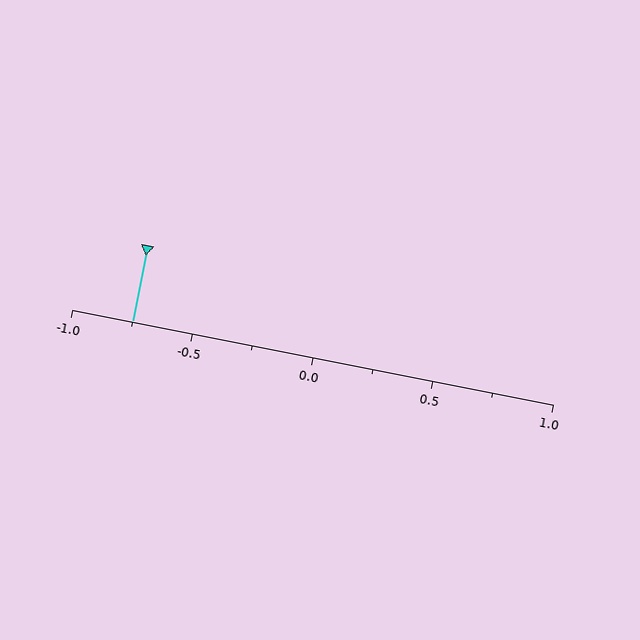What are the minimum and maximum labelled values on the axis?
The axis runs from -1.0 to 1.0.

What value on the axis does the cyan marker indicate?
The marker indicates approximately -0.75.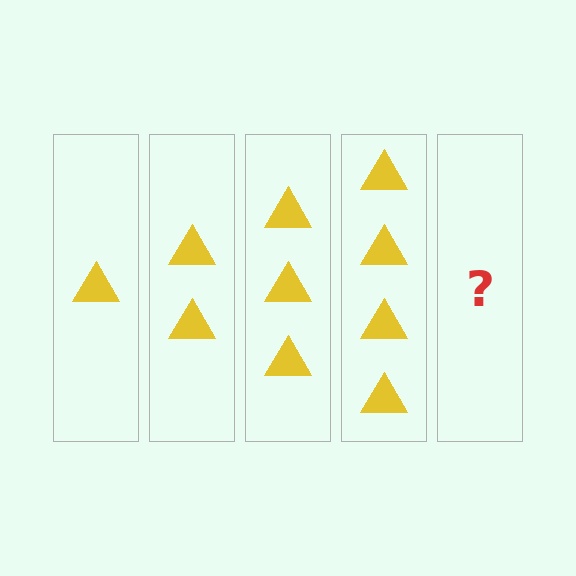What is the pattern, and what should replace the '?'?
The pattern is that each step adds one more triangle. The '?' should be 5 triangles.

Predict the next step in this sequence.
The next step is 5 triangles.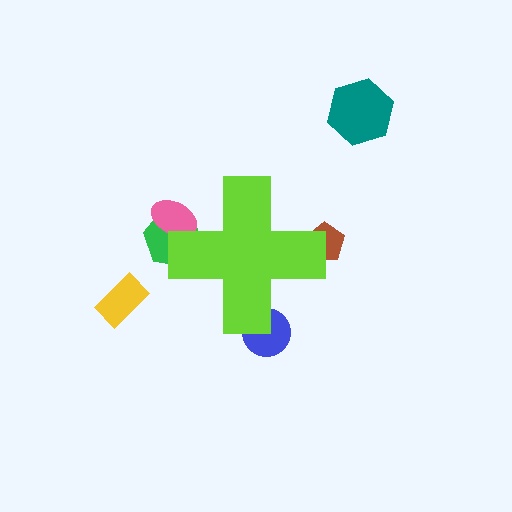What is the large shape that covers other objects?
A lime cross.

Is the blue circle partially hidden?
Yes, the blue circle is partially hidden behind the lime cross.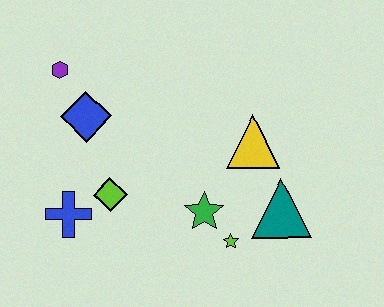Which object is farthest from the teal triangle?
The purple hexagon is farthest from the teal triangle.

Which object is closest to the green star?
The lime star is closest to the green star.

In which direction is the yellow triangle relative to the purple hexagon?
The yellow triangle is to the right of the purple hexagon.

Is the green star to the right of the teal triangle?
No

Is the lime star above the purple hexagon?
No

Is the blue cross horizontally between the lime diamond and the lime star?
No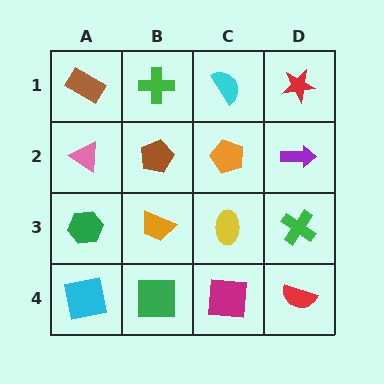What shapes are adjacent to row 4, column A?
A green hexagon (row 3, column A), a green square (row 4, column B).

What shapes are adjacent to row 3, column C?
An orange pentagon (row 2, column C), a magenta square (row 4, column C), an orange trapezoid (row 3, column B), a green cross (row 3, column D).